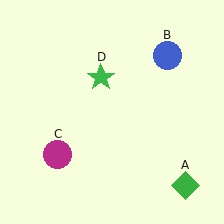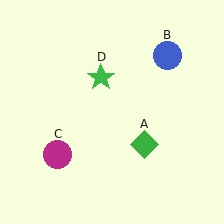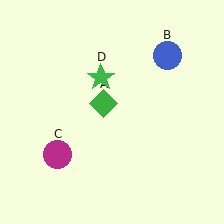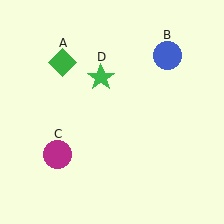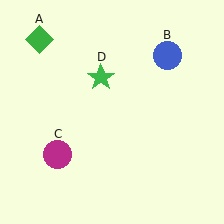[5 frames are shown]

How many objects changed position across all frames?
1 object changed position: green diamond (object A).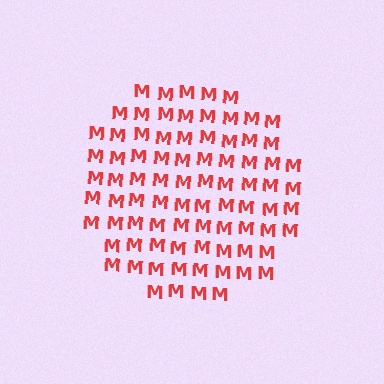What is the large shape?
The large shape is a circle.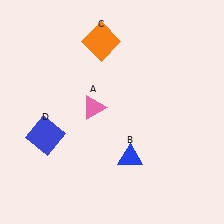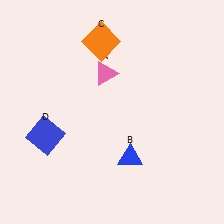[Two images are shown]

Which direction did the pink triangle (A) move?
The pink triangle (A) moved up.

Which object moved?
The pink triangle (A) moved up.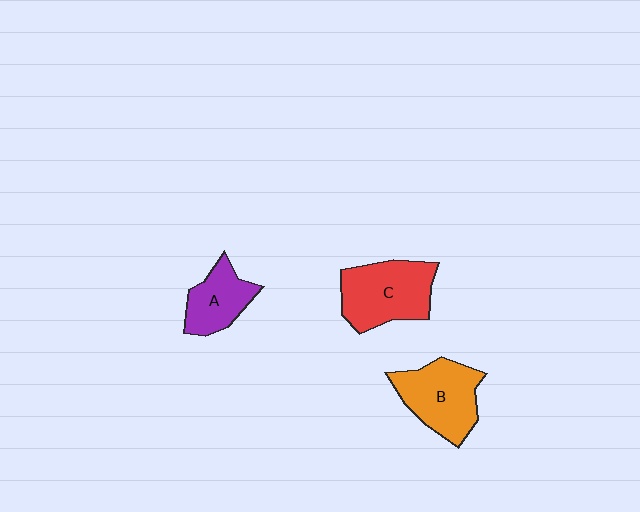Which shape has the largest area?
Shape C (red).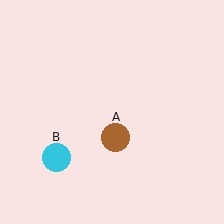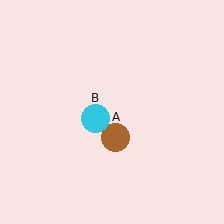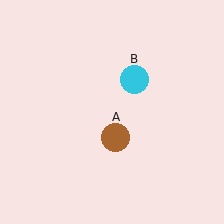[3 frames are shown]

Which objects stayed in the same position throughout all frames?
Brown circle (object A) remained stationary.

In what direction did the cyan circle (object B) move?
The cyan circle (object B) moved up and to the right.